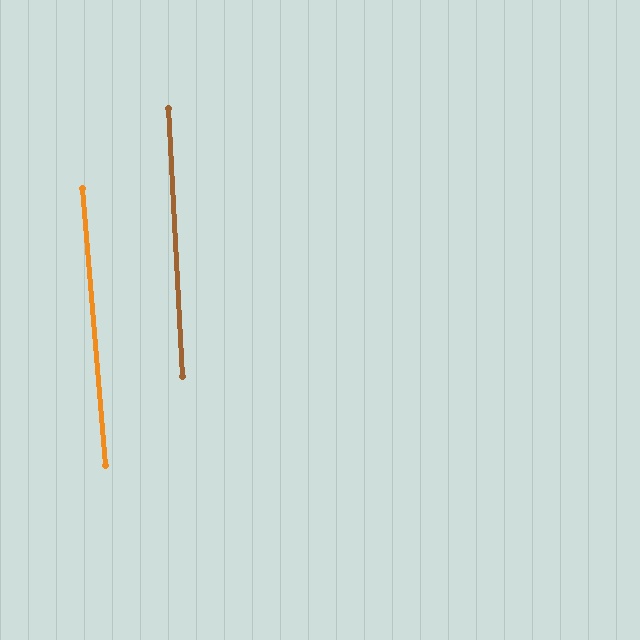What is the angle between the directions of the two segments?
Approximately 2 degrees.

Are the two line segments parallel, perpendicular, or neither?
Parallel — their directions differ by only 1.6°.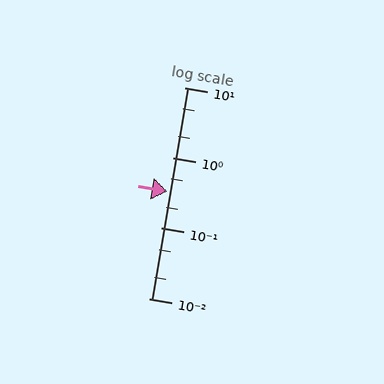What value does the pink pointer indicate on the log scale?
The pointer indicates approximately 0.33.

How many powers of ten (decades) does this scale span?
The scale spans 3 decades, from 0.01 to 10.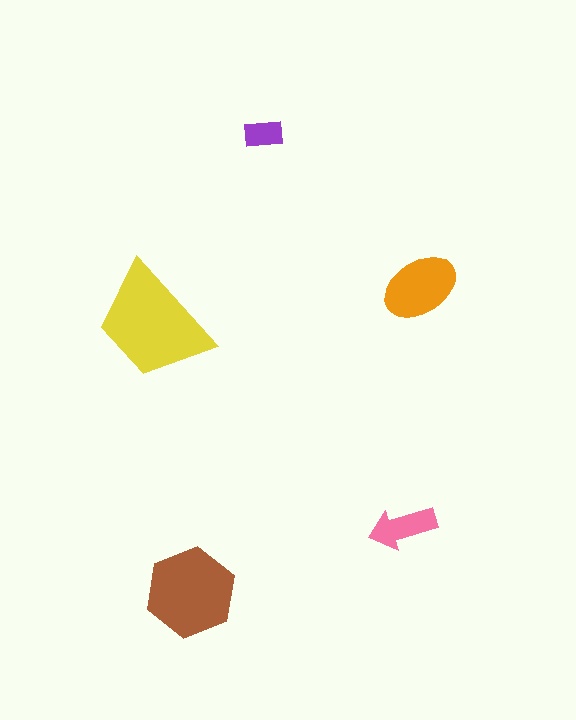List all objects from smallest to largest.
The purple rectangle, the pink arrow, the orange ellipse, the brown hexagon, the yellow trapezoid.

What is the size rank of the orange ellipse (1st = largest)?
3rd.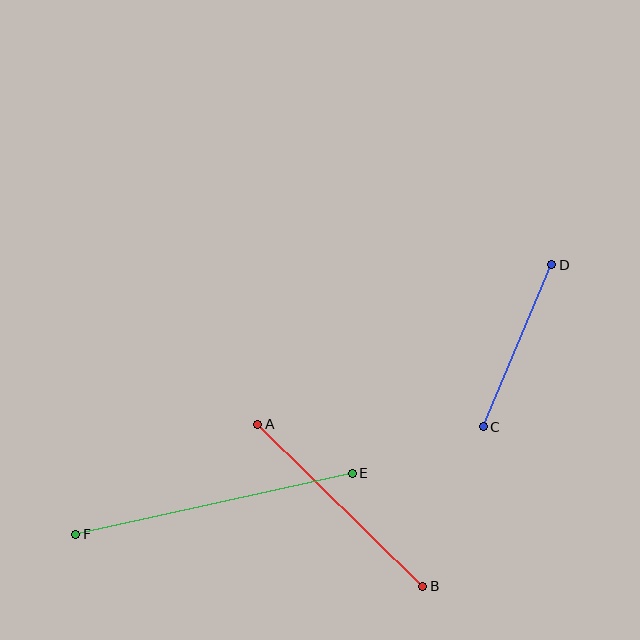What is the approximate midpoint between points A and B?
The midpoint is at approximately (340, 505) pixels.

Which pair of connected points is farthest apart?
Points E and F are farthest apart.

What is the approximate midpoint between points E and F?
The midpoint is at approximately (214, 504) pixels.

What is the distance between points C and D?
The distance is approximately 176 pixels.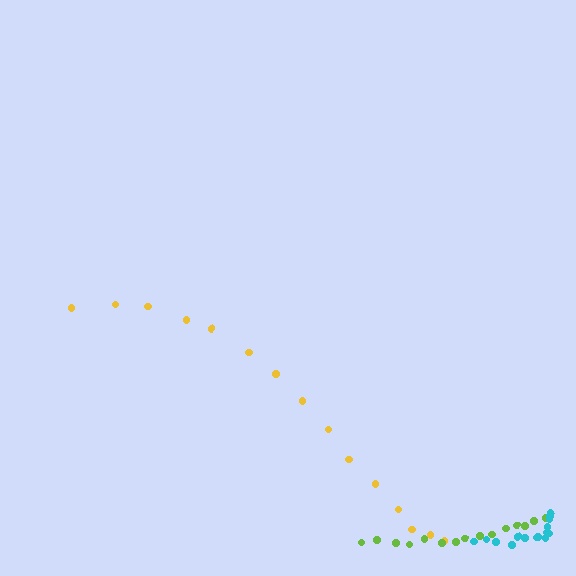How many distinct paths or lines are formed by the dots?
There are 3 distinct paths.